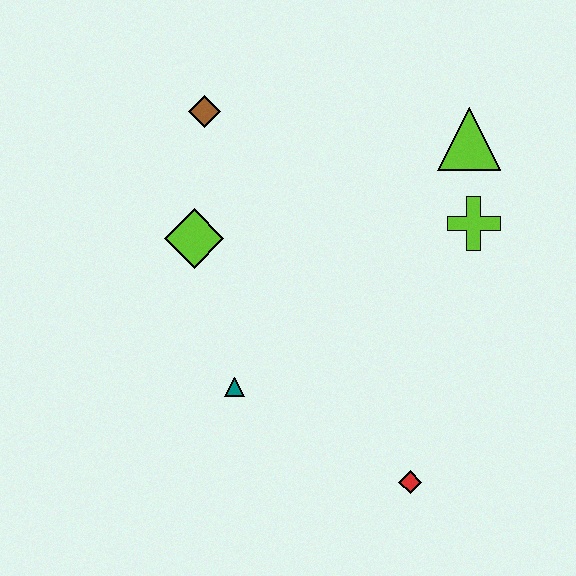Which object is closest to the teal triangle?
The lime diamond is closest to the teal triangle.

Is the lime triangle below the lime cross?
No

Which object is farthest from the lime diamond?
The red diamond is farthest from the lime diamond.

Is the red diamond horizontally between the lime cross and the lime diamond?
Yes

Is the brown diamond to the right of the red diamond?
No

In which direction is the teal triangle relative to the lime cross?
The teal triangle is to the left of the lime cross.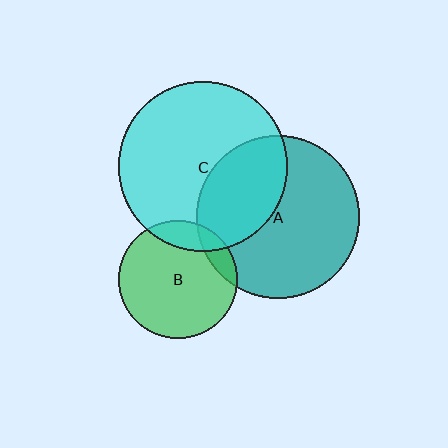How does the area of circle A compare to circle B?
Approximately 1.9 times.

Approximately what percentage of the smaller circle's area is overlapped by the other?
Approximately 15%.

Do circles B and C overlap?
Yes.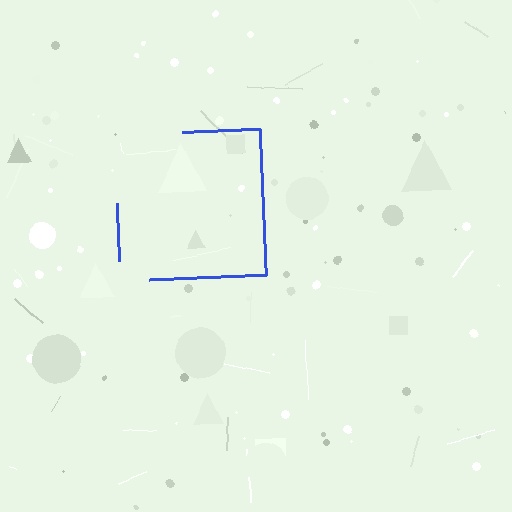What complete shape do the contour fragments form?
The contour fragments form a square.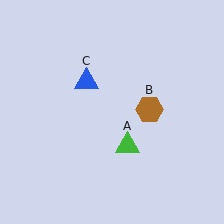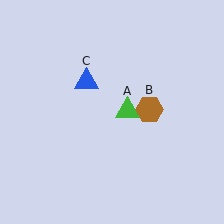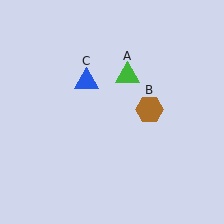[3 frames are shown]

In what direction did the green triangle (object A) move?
The green triangle (object A) moved up.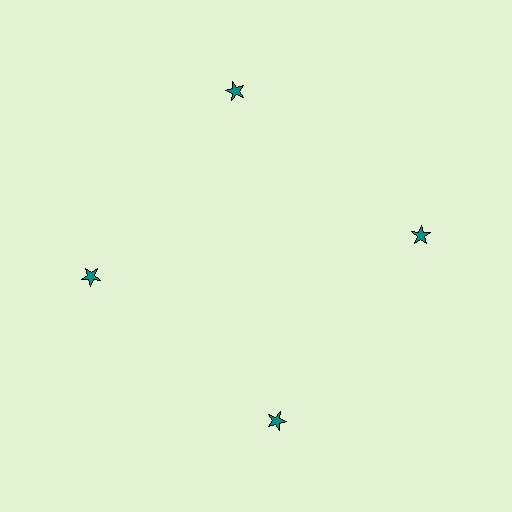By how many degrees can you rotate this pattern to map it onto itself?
The pattern maps onto itself every 90 degrees of rotation.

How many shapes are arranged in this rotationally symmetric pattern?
There are 4 shapes, arranged in 4 groups of 1.